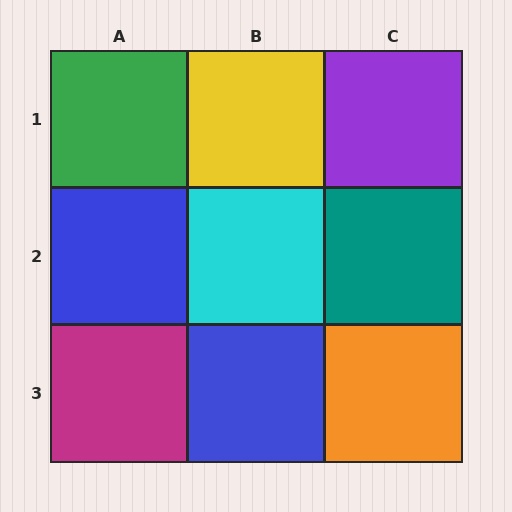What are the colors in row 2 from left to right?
Blue, cyan, teal.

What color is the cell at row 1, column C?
Purple.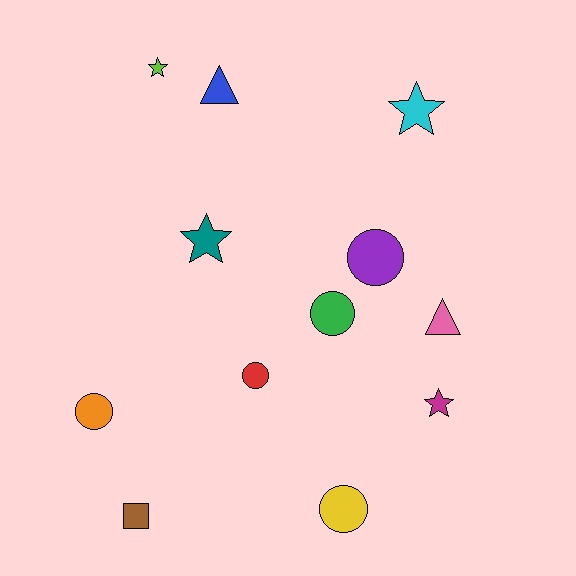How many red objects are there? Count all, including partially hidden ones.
There is 1 red object.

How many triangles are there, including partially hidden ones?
There are 2 triangles.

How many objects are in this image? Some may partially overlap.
There are 12 objects.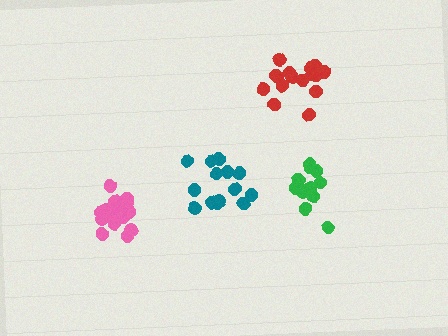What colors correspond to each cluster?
The clusters are colored: pink, green, red, teal.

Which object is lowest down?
The pink cluster is bottommost.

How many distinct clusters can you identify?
There are 4 distinct clusters.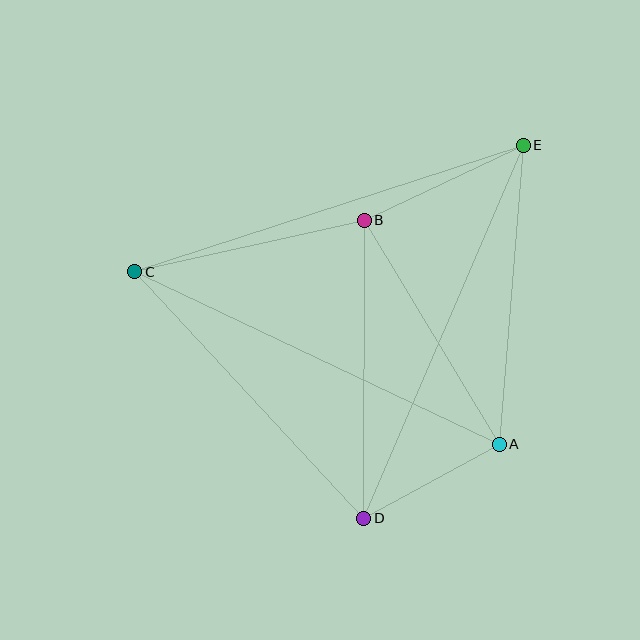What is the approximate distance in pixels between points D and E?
The distance between D and E is approximately 406 pixels.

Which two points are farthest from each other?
Points C and E are farthest from each other.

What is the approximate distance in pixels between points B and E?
The distance between B and E is approximately 176 pixels.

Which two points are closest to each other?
Points A and D are closest to each other.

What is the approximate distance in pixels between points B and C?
The distance between B and C is approximately 235 pixels.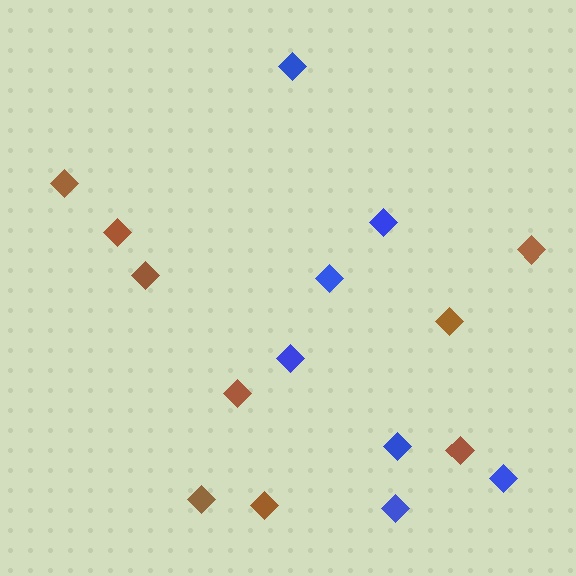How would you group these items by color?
There are 2 groups: one group of blue diamonds (7) and one group of brown diamonds (9).